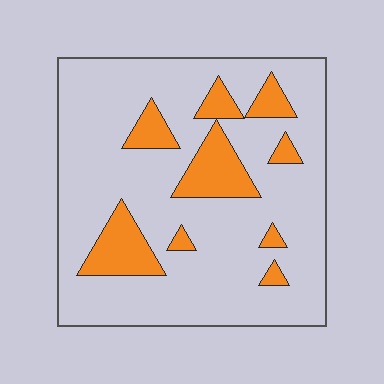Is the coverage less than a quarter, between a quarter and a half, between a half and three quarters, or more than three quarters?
Less than a quarter.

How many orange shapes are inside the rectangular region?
9.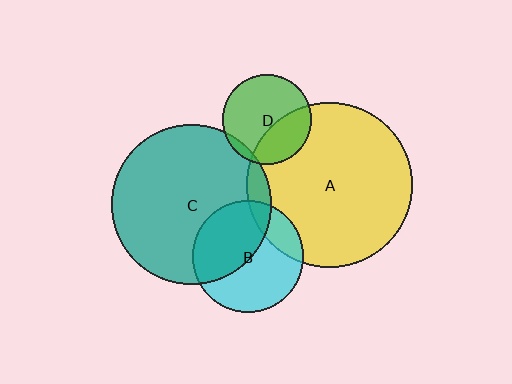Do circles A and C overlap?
Yes.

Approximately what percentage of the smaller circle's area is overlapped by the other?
Approximately 5%.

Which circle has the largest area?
Circle A (yellow).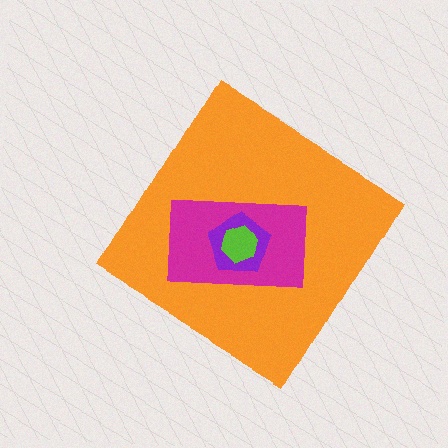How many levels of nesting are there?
4.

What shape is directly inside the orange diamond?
The magenta rectangle.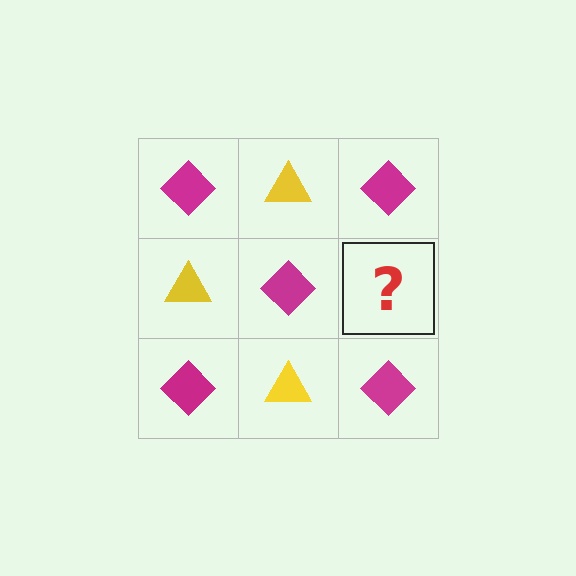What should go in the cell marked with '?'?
The missing cell should contain a yellow triangle.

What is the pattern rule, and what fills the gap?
The rule is that it alternates magenta diamond and yellow triangle in a checkerboard pattern. The gap should be filled with a yellow triangle.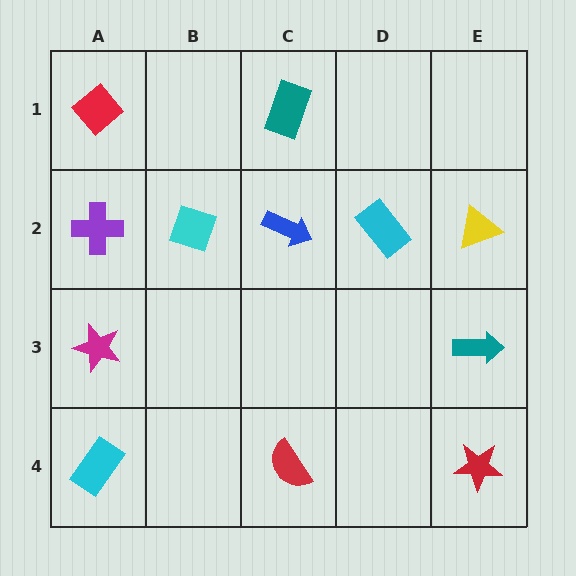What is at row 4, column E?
A red star.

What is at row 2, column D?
A cyan rectangle.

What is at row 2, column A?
A purple cross.